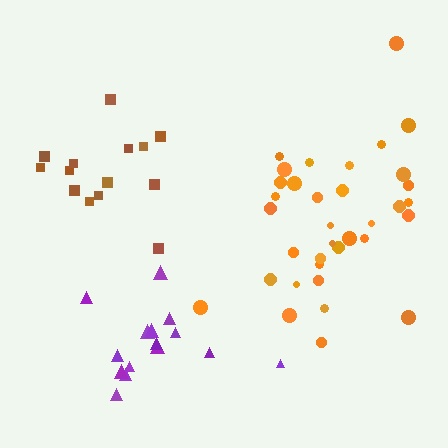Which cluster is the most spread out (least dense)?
Purple.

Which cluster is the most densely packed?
Orange.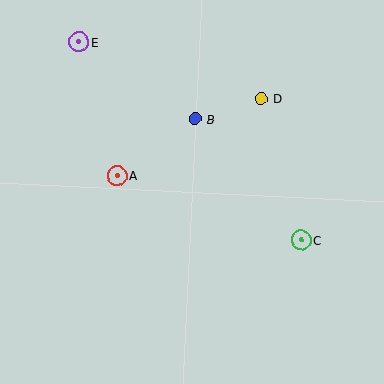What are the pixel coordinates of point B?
Point B is at (195, 119).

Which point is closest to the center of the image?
Point B at (195, 119) is closest to the center.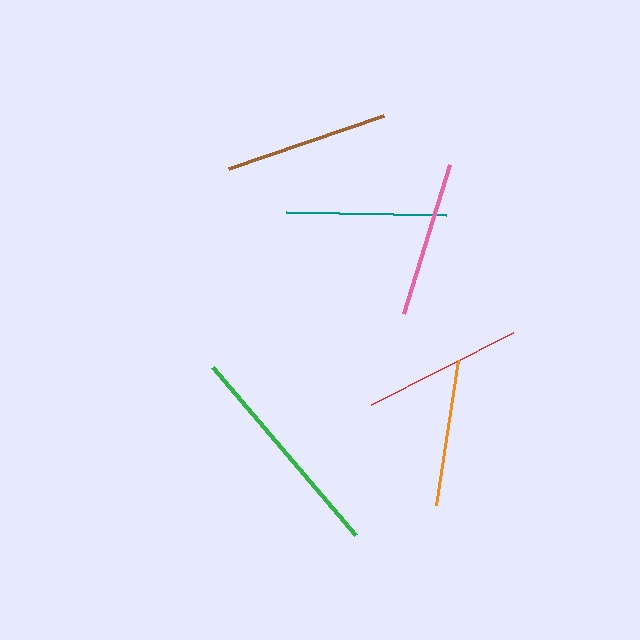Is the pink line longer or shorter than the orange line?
The pink line is longer than the orange line.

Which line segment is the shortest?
The orange line is the shortest at approximately 147 pixels.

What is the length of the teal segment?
The teal segment is approximately 160 pixels long.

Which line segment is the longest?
The green line is the longest at approximately 220 pixels.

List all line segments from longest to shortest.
From longest to shortest: green, brown, teal, red, pink, orange.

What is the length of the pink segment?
The pink segment is approximately 156 pixels long.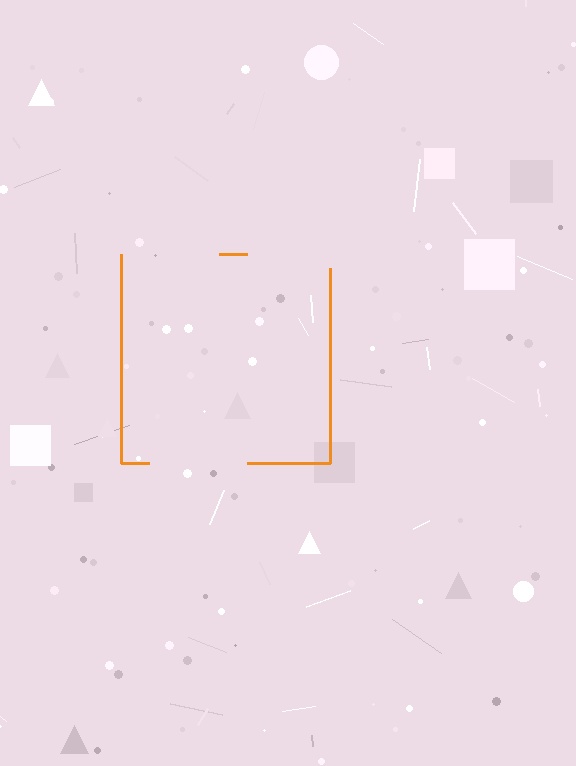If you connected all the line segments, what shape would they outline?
They would outline a square.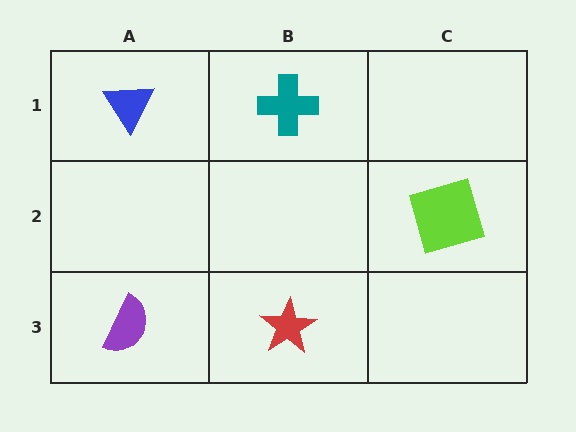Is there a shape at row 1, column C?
No, that cell is empty.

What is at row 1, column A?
A blue triangle.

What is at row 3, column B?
A red star.